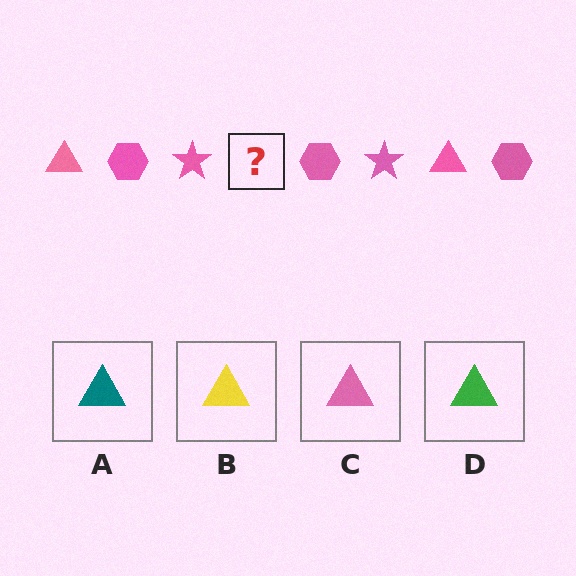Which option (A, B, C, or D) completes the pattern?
C.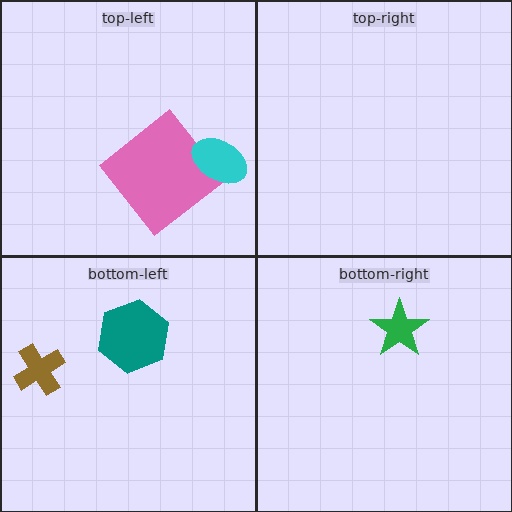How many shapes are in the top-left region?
2.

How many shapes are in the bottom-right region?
1.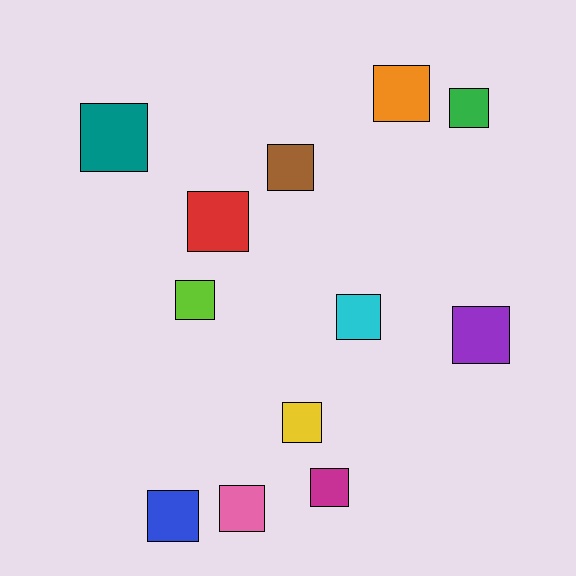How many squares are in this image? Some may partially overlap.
There are 12 squares.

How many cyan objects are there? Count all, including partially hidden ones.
There is 1 cyan object.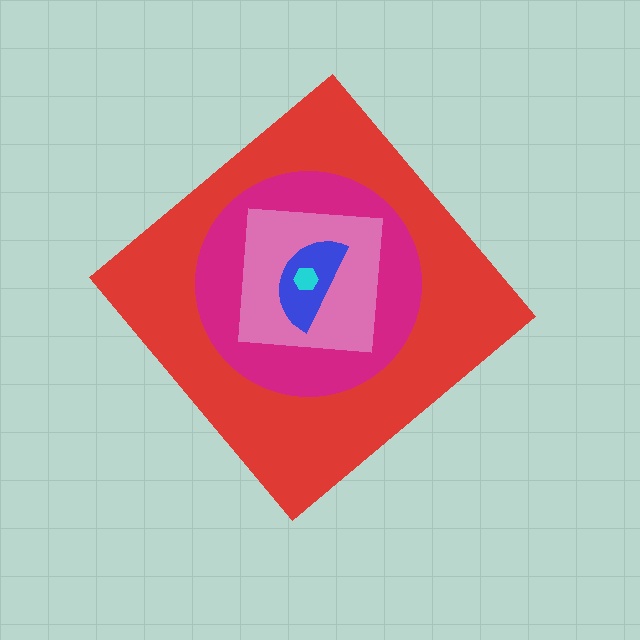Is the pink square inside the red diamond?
Yes.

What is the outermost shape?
The red diamond.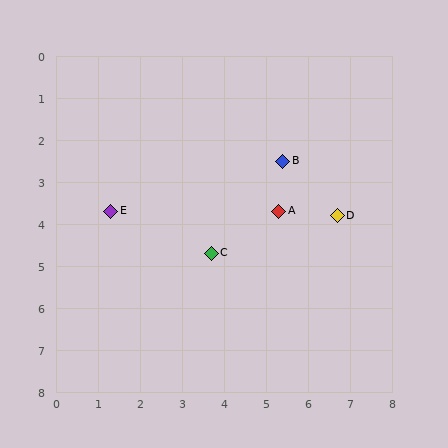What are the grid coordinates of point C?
Point C is at approximately (3.7, 4.7).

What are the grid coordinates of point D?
Point D is at approximately (6.7, 3.8).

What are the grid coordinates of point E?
Point E is at approximately (1.3, 3.7).